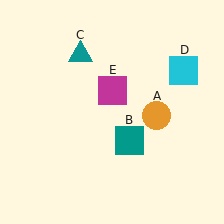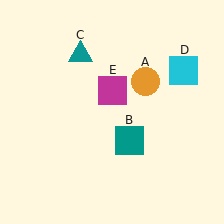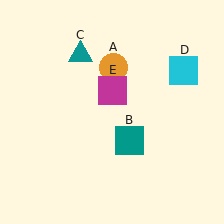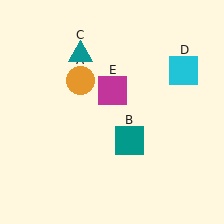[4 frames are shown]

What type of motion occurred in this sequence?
The orange circle (object A) rotated counterclockwise around the center of the scene.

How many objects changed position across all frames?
1 object changed position: orange circle (object A).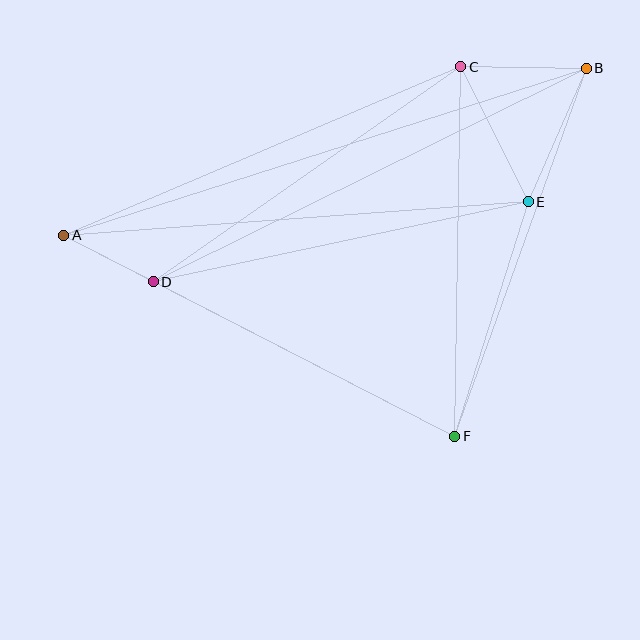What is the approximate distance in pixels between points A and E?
The distance between A and E is approximately 466 pixels.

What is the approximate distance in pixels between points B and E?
The distance between B and E is approximately 146 pixels.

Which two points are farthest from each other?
Points A and B are farthest from each other.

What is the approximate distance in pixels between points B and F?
The distance between B and F is approximately 391 pixels.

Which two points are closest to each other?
Points A and D are closest to each other.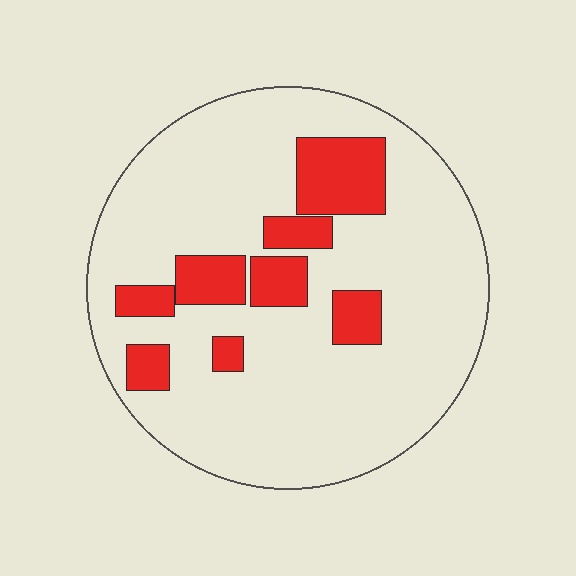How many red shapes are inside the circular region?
8.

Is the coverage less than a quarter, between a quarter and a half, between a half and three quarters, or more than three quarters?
Less than a quarter.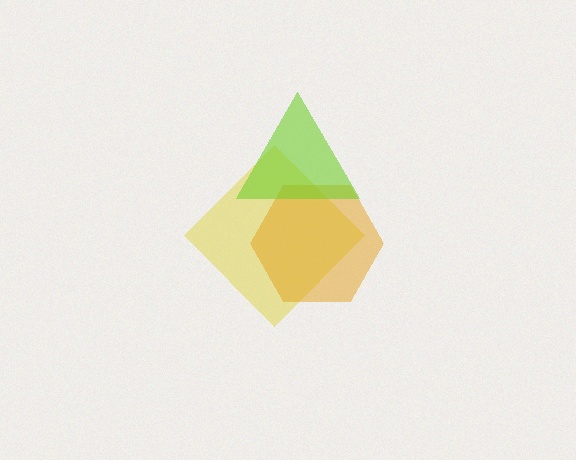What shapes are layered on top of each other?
The layered shapes are: a yellow diamond, an orange hexagon, a lime triangle.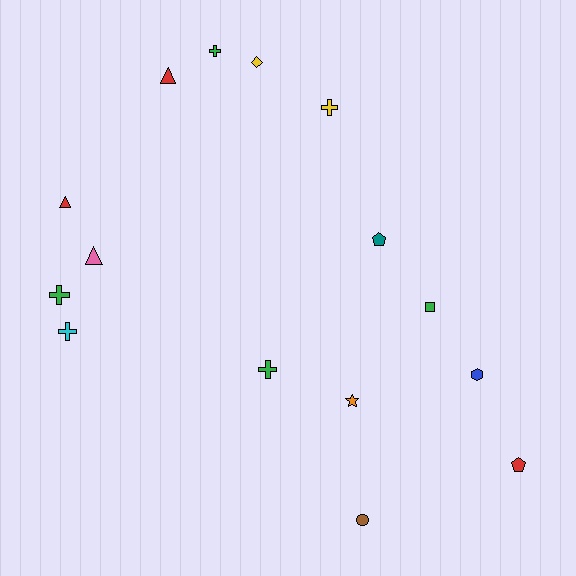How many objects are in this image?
There are 15 objects.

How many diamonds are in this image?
There is 1 diamond.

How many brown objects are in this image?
There is 1 brown object.